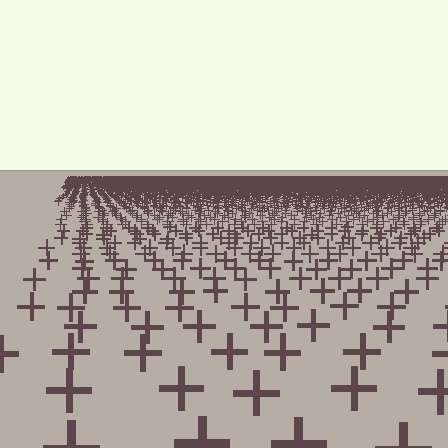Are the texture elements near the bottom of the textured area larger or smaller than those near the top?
Larger. Near the bottom, elements are closer to the viewer and appear at a bigger on-screen size.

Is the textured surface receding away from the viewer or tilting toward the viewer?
The surface is receding away from the viewer. Texture elements get smaller and denser toward the top.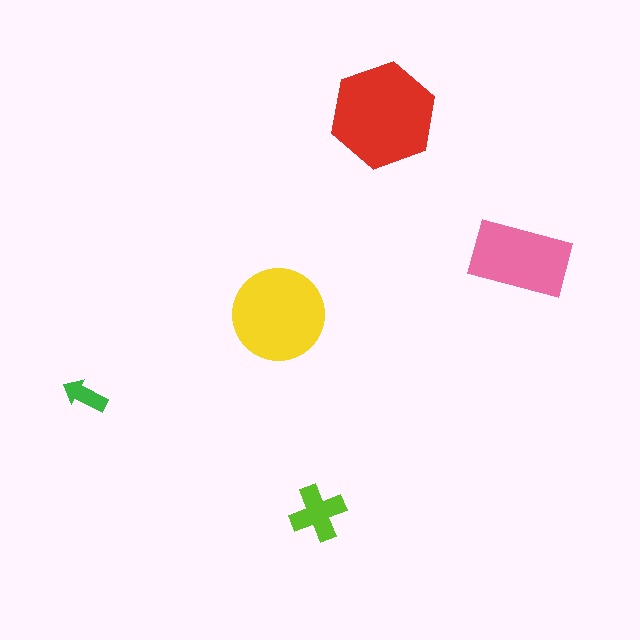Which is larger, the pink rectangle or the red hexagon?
The red hexagon.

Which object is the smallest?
The green arrow.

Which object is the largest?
The red hexagon.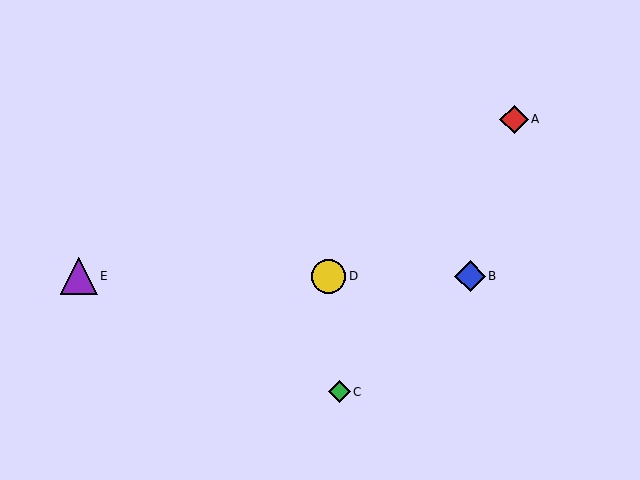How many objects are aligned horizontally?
3 objects (B, D, E) are aligned horizontally.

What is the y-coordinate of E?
Object E is at y≈276.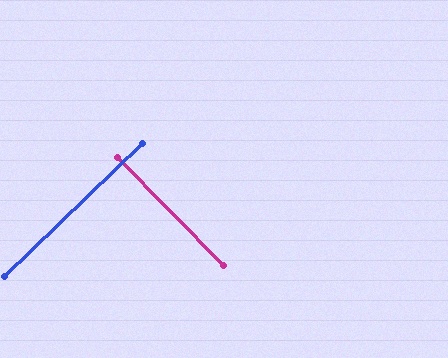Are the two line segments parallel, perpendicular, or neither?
Perpendicular — they meet at approximately 90°.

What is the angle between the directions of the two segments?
Approximately 90 degrees.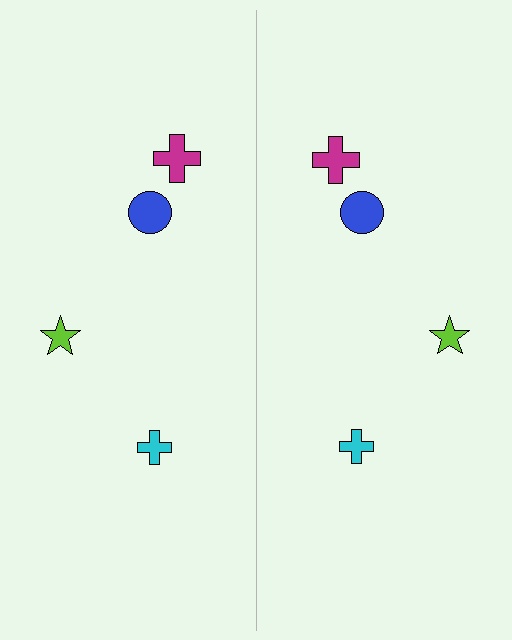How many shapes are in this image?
There are 8 shapes in this image.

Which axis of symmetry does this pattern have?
The pattern has a vertical axis of symmetry running through the center of the image.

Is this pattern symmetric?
Yes, this pattern has bilateral (reflection) symmetry.